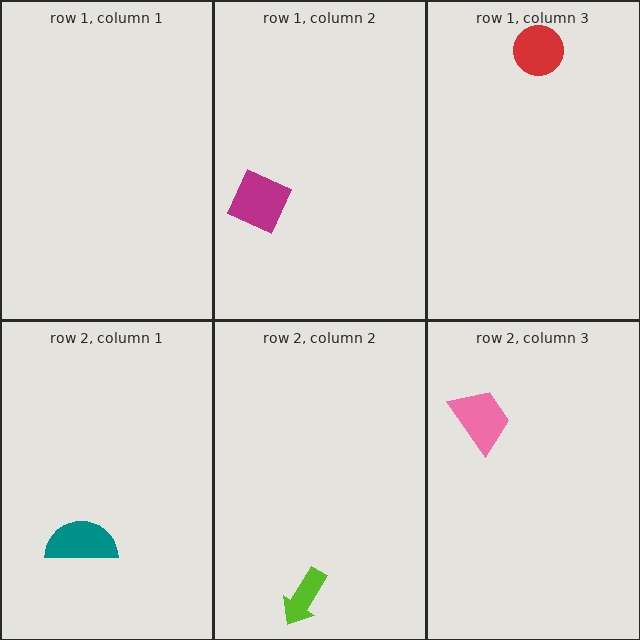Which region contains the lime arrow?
The row 2, column 2 region.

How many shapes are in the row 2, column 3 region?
1.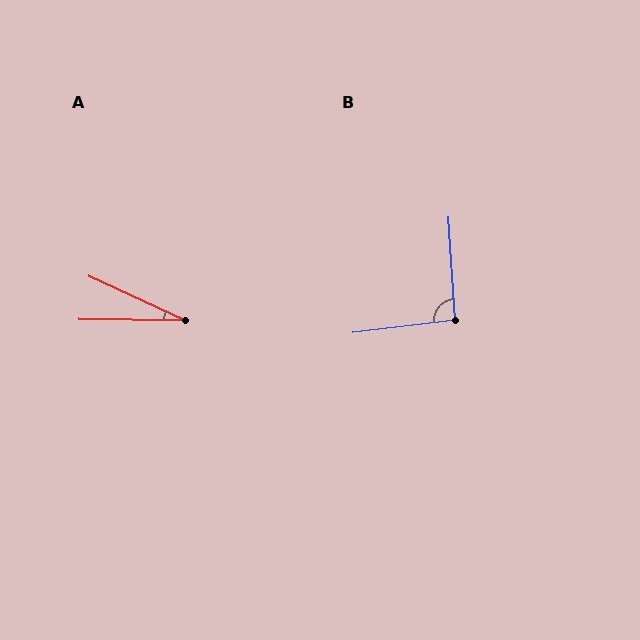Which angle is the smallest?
A, at approximately 24 degrees.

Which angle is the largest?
B, at approximately 93 degrees.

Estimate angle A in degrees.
Approximately 24 degrees.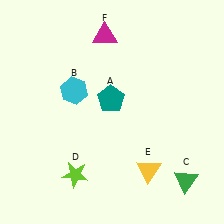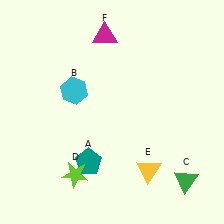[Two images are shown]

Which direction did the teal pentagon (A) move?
The teal pentagon (A) moved down.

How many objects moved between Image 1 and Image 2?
1 object moved between the two images.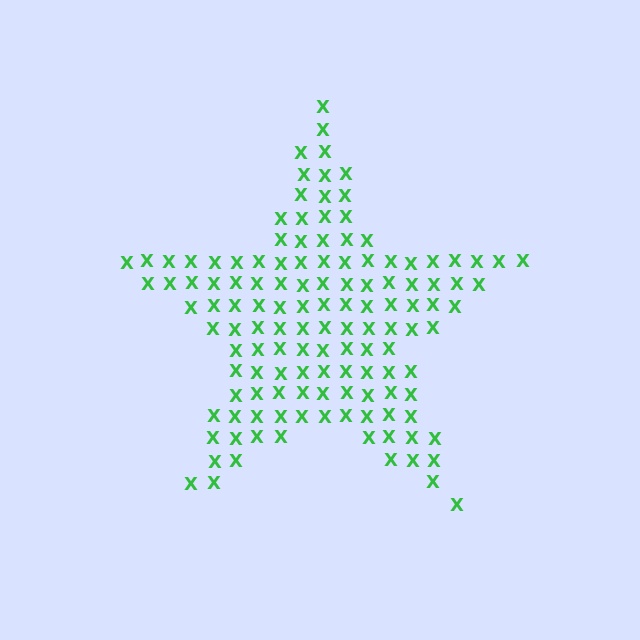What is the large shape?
The large shape is a star.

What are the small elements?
The small elements are letter X's.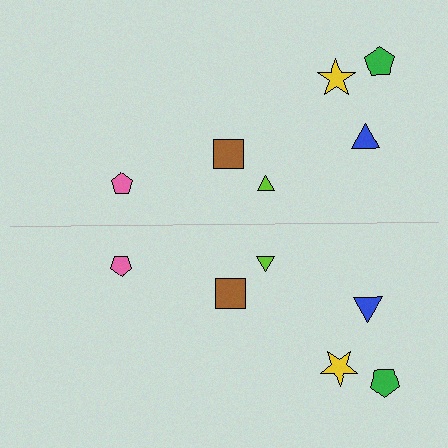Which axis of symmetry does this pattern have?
The pattern has a horizontal axis of symmetry running through the center of the image.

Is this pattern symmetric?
Yes, this pattern has bilateral (reflection) symmetry.